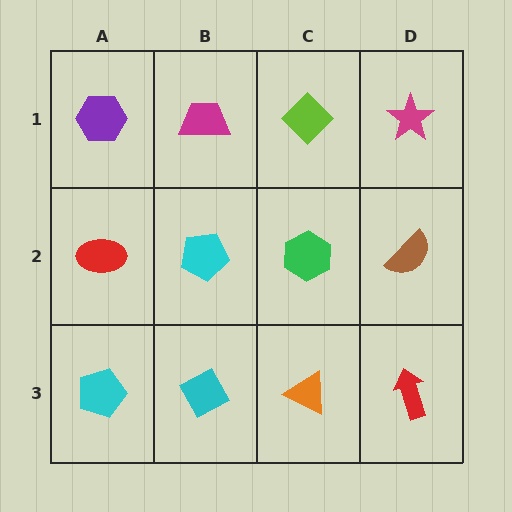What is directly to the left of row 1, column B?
A purple hexagon.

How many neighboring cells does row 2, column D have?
3.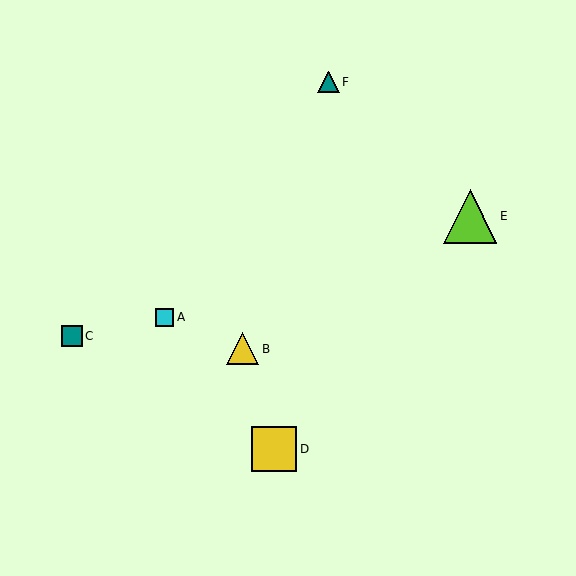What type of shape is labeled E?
Shape E is a lime triangle.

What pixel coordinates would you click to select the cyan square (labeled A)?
Click at (165, 317) to select the cyan square A.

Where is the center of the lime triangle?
The center of the lime triangle is at (470, 217).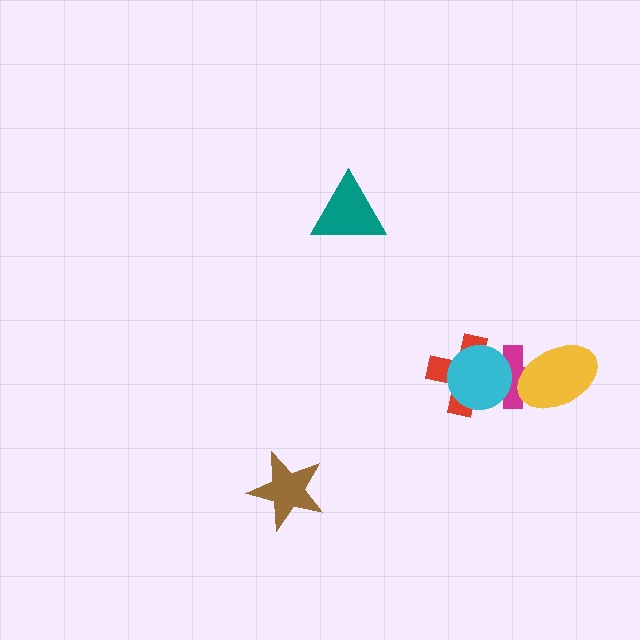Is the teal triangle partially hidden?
No, no other shape covers it.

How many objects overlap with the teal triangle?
0 objects overlap with the teal triangle.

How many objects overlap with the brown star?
0 objects overlap with the brown star.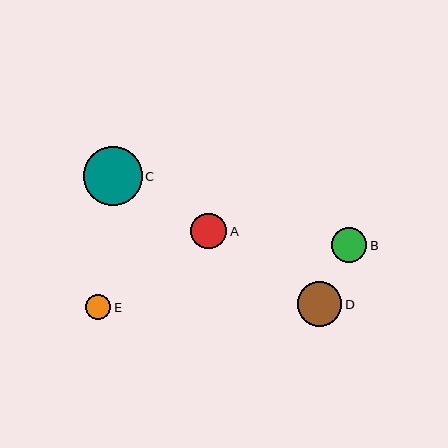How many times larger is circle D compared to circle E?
Circle D is approximately 1.8 times the size of circle E.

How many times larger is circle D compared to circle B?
Circle D is approximately 1.3 times the size of circle B.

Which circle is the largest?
Circle C is the largest with a size of approximately 59 pixels.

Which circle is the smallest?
Circle E is the smallest with a size of approximately 25 pixels.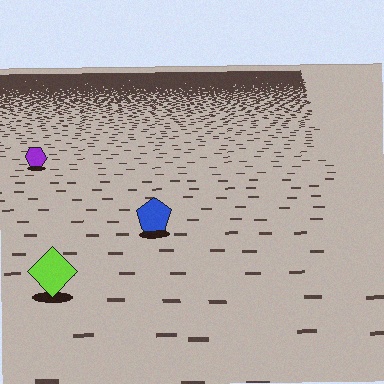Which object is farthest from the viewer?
The purple hexagon is farthest from the viewer. It appears smaller and the ground texture around it is denser.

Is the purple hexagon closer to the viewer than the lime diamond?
No. The lime diamond is closer — you can tell from the texture gradient: the ground texture is coarser near it.